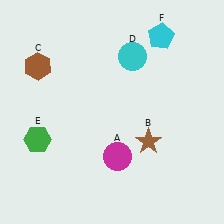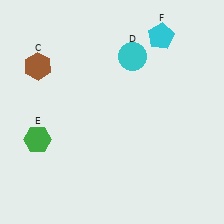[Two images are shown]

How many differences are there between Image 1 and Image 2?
There are 2 differences between the two images.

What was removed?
The brown star (B), the magenta circle (A) were removed in Image 2.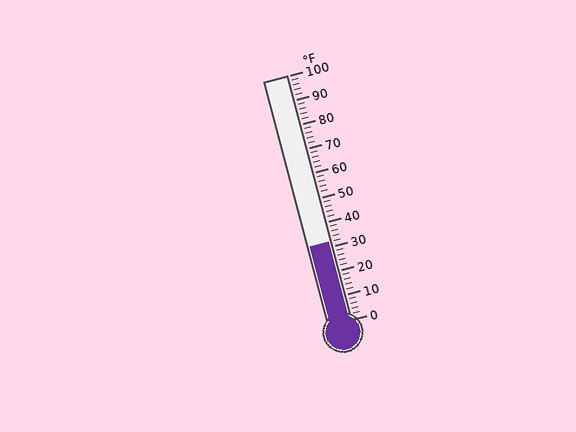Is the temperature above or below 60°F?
The temperature is below 60°F.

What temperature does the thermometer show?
The thermometer shows approximately 32°F.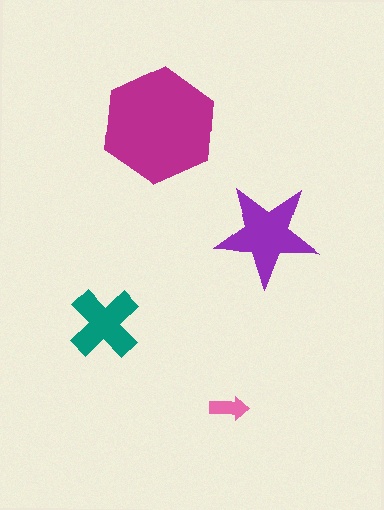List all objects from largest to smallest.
The magenta hexagon, the purple star, the teal cross, the pink arrow.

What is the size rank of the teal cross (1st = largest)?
3rd.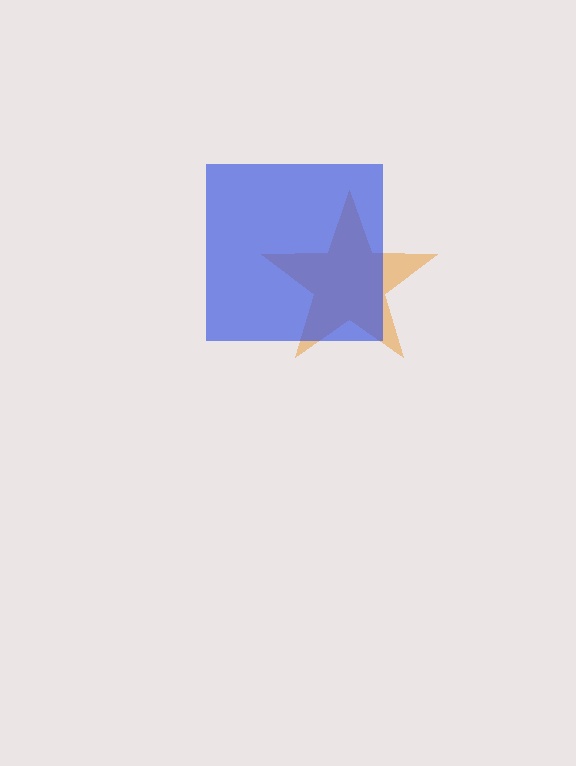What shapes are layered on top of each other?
The layered shapes are: an orange star, a blue square.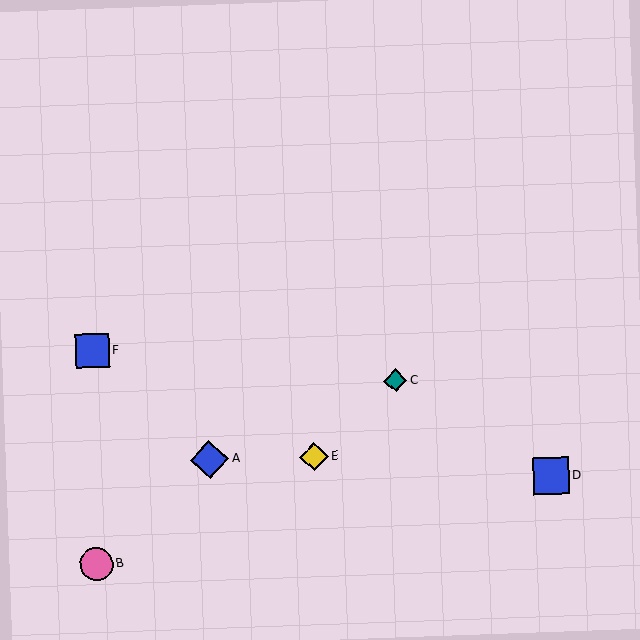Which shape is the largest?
The blue diamond (labeled A) is the largest.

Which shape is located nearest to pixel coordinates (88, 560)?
The pink circle (labeled B) at (96, 564) is nearest to that location.